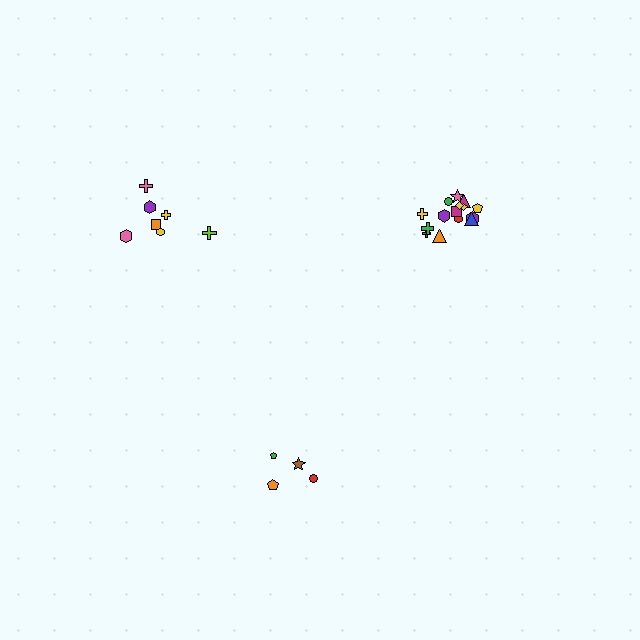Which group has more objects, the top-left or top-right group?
The top-right group.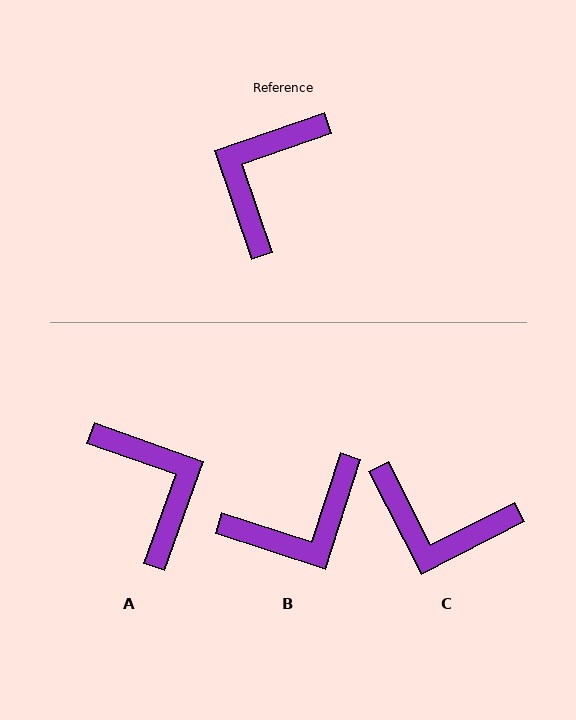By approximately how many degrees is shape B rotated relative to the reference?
Approximately 143 degrees counter-clockwise.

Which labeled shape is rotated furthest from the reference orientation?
B, about 143 degrees away.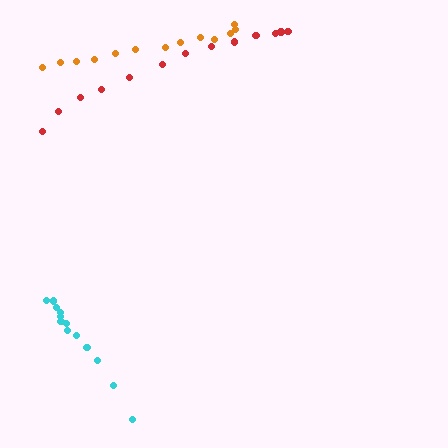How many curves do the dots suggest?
There are 3 distinct paths.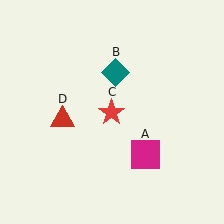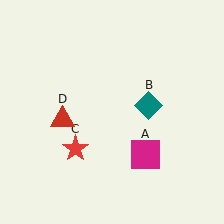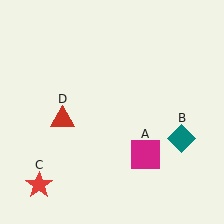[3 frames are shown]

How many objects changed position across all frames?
2 objects changed position: teal diamond (object B), red star (object C).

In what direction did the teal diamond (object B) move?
The teal diamond (object B) moved down and to the right.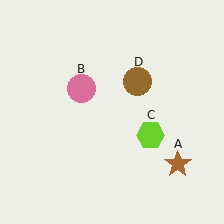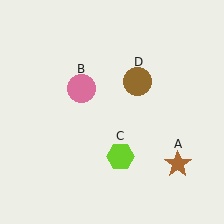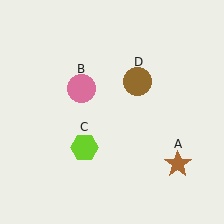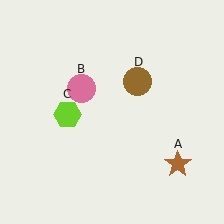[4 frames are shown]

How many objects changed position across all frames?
1 object changed position: lime hexagon (object C).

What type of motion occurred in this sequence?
The lime hexagon (object C) rotated clockwise around the center of the scene.